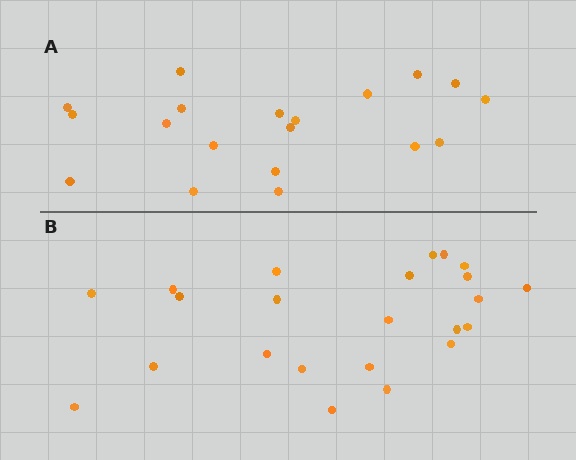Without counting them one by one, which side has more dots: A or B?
Region B (the bottom region) has more dots.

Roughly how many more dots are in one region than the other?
Region B has about 4 more dots than region A.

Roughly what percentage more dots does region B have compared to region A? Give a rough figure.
About 20% more.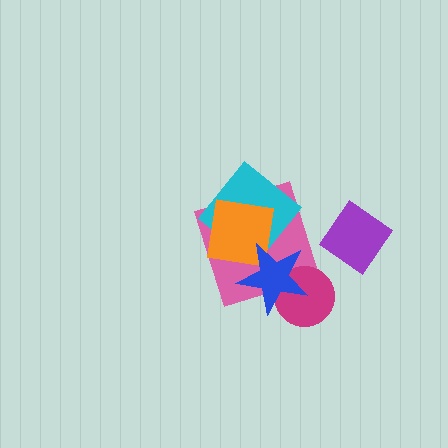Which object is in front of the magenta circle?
The blue star is in front of the magenta circle.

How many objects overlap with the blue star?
3 objects overlap with the blue star.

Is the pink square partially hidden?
Yes, it is partially covered by another shape.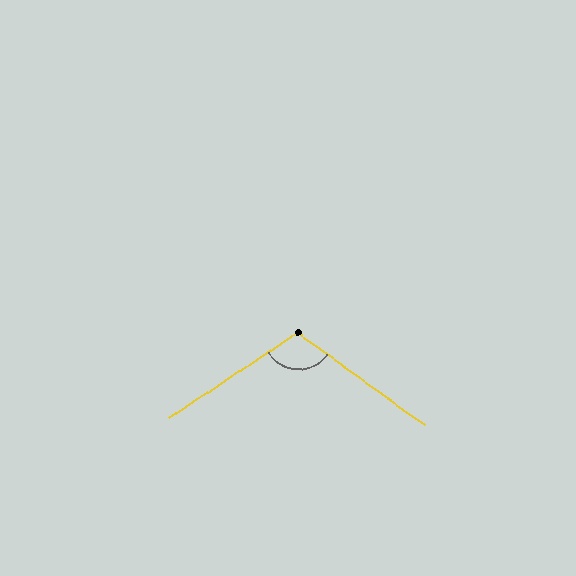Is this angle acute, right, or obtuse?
It is obtuse.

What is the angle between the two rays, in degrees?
Approximately 110 degrees.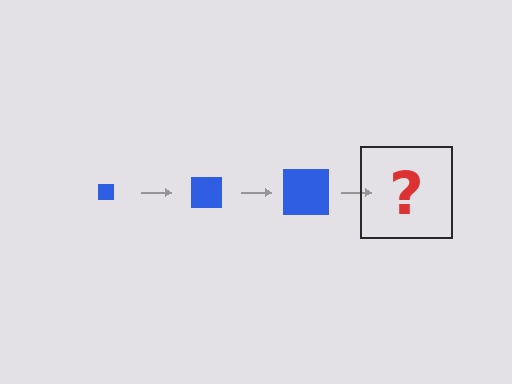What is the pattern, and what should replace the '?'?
The pattern is that the square gets progressively larger each step. The '?' should be a blue square, larger than the previous one.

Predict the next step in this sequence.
The next step is a blue square, larger than the previous one.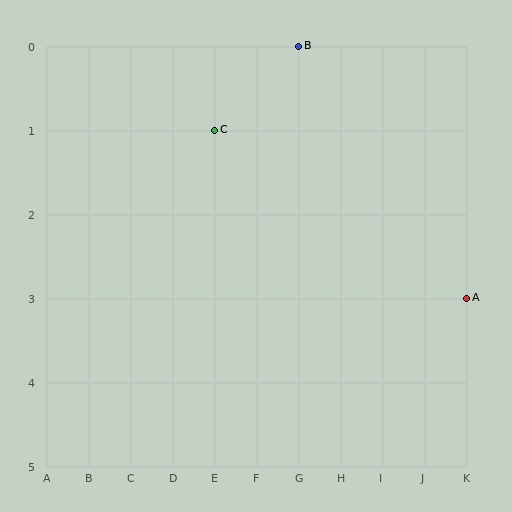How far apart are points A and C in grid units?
Points A and C are 6 columns and 2 rows apart (about 6.3 grid units diagonally).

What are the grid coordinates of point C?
Point C is at grid coordinates (E, 1).